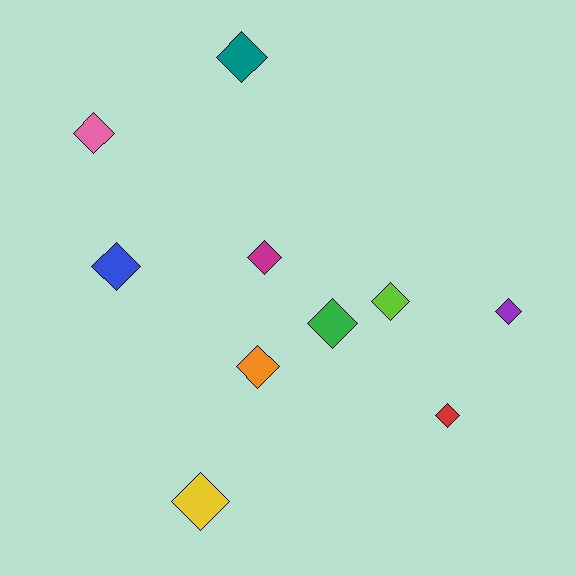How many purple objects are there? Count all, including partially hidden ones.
There is 1 purple object.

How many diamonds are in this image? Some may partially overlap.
There are 10 diamonds.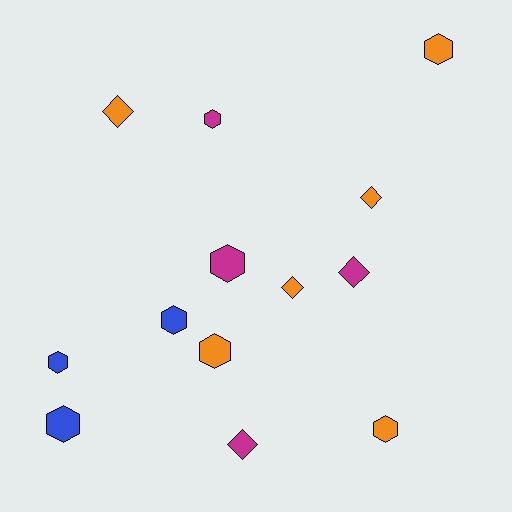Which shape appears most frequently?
Hexagon, with 8 objects.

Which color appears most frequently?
Orange, with 6 objects.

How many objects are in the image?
There are 13 objects.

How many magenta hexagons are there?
There are 2 magenta hexagons.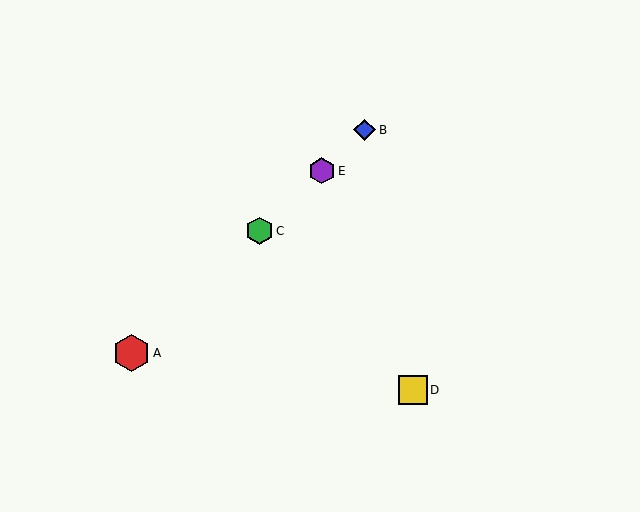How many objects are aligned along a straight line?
4 objects (A, B, C, E) are aligned along a straight line.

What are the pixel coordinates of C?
Object C is at (260, 231).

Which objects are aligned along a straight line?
Objects A, B, C, E are aligned along a straight line.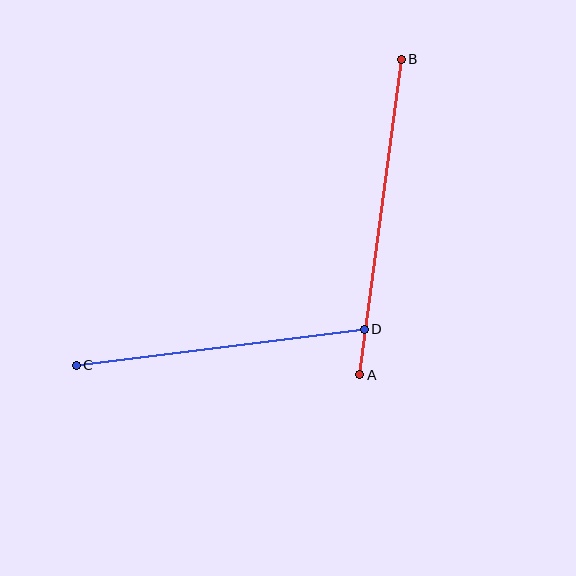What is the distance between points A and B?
The distance is approximately 318 pixels.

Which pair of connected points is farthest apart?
Points A and B are farthest apart.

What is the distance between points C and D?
The distance is approximately 290 pixels.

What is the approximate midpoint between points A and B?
The midpoint is at approximately (380, 217) pixels.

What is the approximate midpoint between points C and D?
The midpoint is at approximately (220, 347) pixels.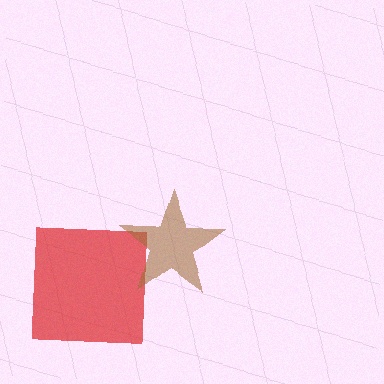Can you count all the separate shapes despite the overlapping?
Yes, there are 2 separate shapes.